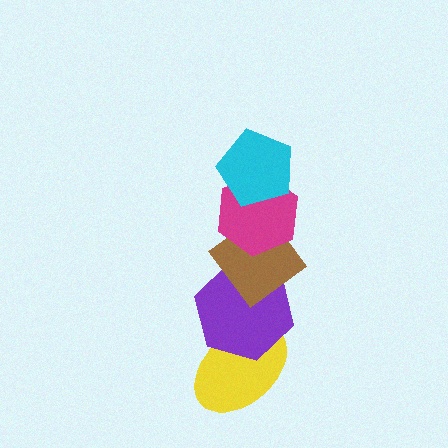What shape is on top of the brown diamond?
The magenta hexagon is on top of the brown diamond.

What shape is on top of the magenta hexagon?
The cyan pentagon is on top of the magenta hexagon.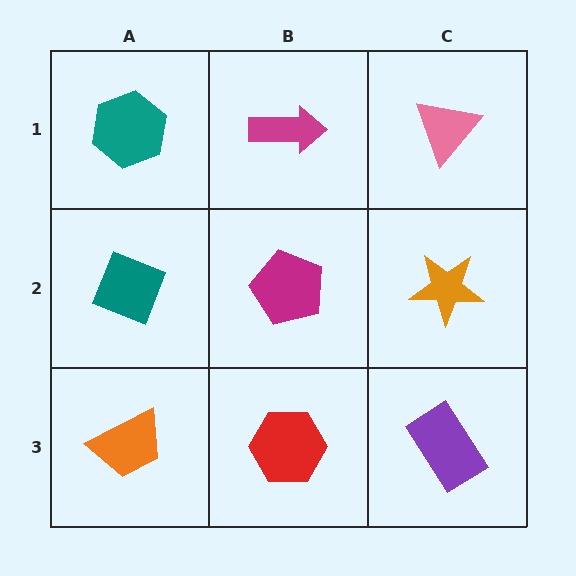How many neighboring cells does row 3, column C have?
2.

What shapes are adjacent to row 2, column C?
A pink triangle (row 1, column C), a purple rectangle (row 3, column C), a magenta pentagon (row 2, column B).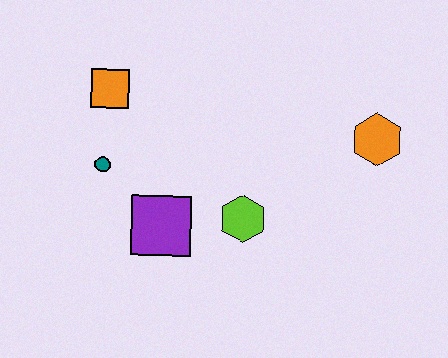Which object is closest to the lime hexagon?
The purple square is closest to the lime hexagon.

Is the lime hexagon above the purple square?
Yes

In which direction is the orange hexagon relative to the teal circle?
The orange hexagon is to the right of the teal circle.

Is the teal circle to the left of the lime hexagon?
Yes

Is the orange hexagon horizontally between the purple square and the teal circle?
No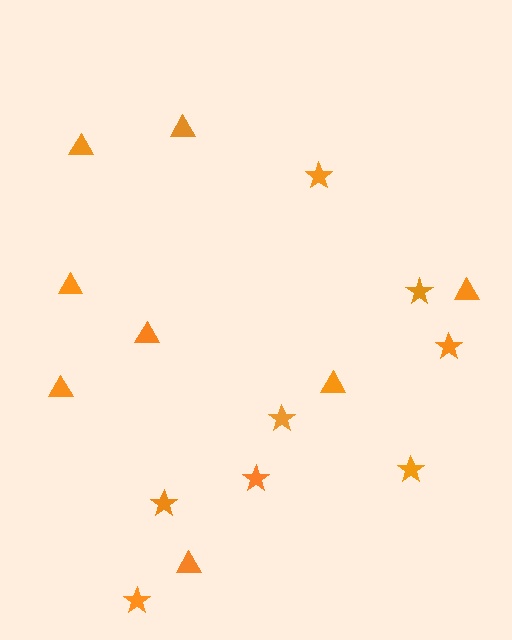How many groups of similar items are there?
There are 2 groups: one group of stars (8) and one group of triangles (8).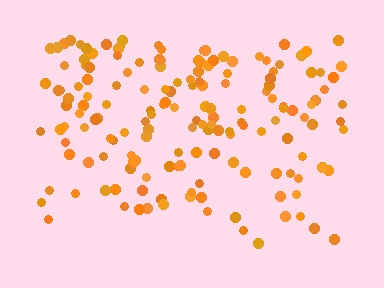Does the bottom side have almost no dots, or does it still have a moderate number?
Still a moderate number, just noticeably fewer than the top.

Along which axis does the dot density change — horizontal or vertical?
Vertical.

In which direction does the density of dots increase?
From bottom to top, with the top side densest.